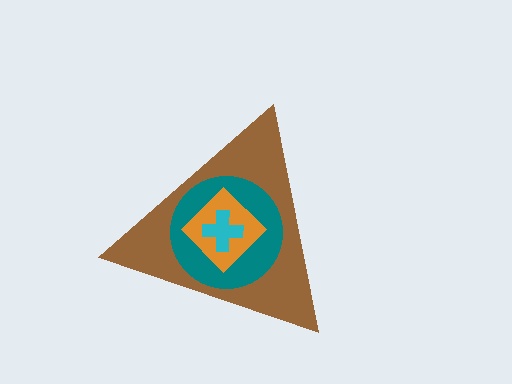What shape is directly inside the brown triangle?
The teal circle.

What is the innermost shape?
The cyan cross.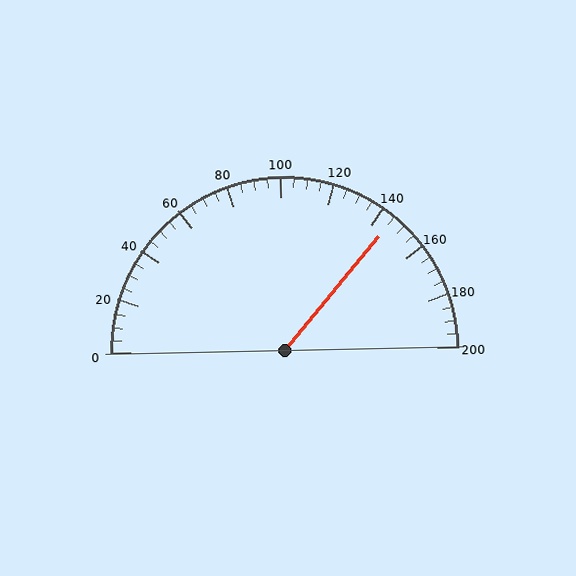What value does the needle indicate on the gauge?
The needle indicates approximately 145.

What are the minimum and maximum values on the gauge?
The gauge ranges from 0 to 200.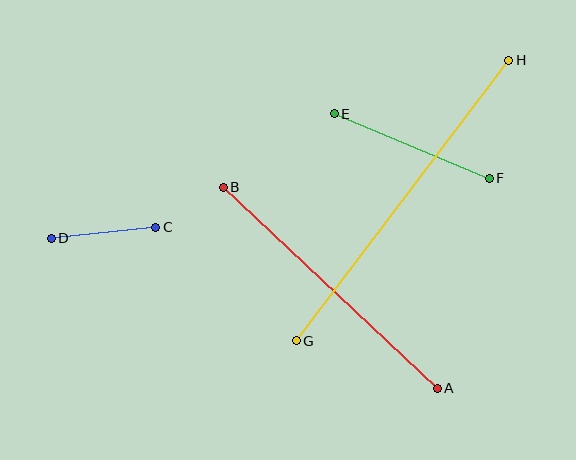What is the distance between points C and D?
The distance is approximately 105 pixels.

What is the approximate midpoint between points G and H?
The midpoint is at approximately (402, 201) pixels.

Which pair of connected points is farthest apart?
Points G and H are farthest apart.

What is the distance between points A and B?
The distance is approximately 294 pixels.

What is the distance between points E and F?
The distance is approximately 168 pixels.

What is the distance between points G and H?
The distance is approximately 351 pixels.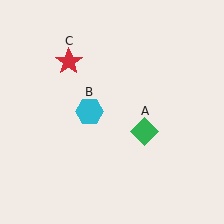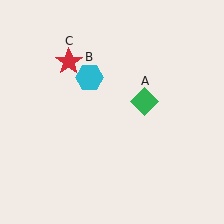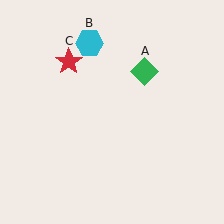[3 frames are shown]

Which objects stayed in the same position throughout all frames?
Red star (object C) remained stationary.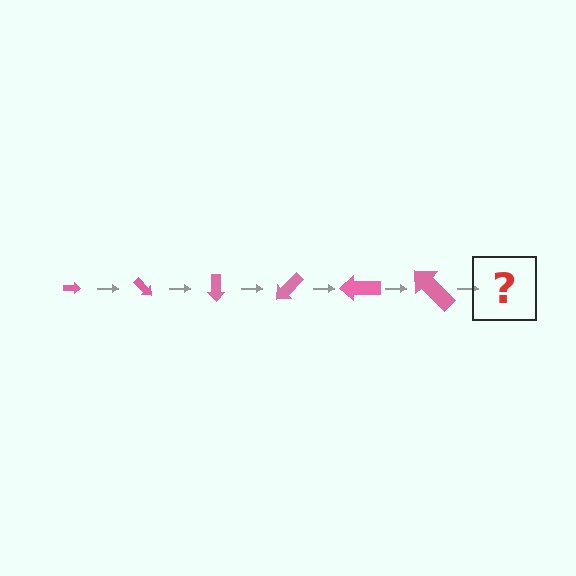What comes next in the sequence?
The next element should be an arrow, larger than the previous one and rotated 270 degrees from the start.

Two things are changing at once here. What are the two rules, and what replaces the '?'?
The two rules are that the arrow grows larger each step and it rotates 45 degrees each step. The '?' should be an arrow, larger than the previous one and rotated 270 degrees from the start.